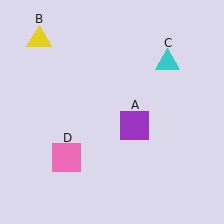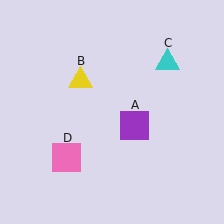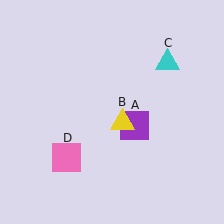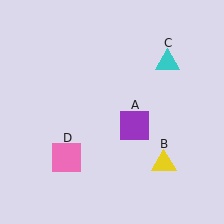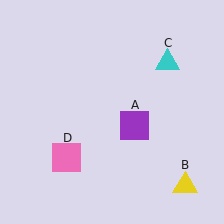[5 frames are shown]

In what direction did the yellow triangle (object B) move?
The yellow triangle (object B) moved down and to the right.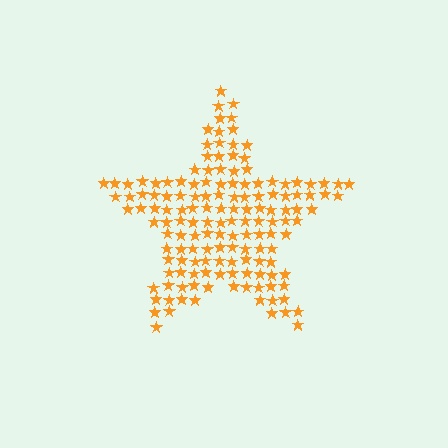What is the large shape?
The large shape is a star.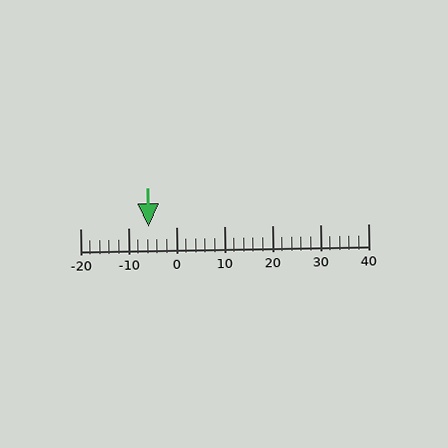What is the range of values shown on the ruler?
The ruler shows values from -20 to 40.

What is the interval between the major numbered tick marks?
The major tick marks are spaced 10 units apart.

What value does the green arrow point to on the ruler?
The green arrow points to approximately -6.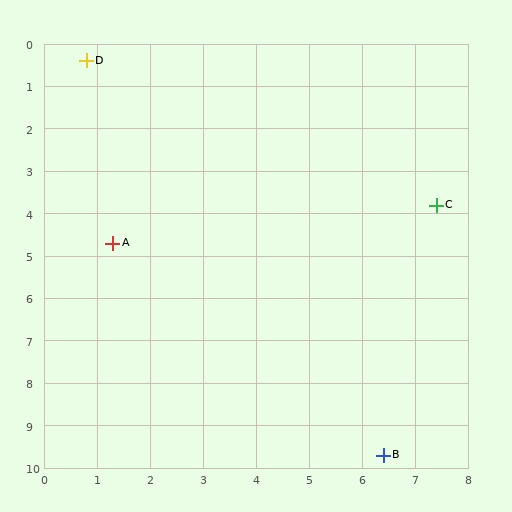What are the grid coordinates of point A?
Point A is at approximately (1.3, 4.7).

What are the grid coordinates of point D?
Point D is at approximately (0.8, 0.4).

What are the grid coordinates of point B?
Point B is at approximately (6.4, 9.7).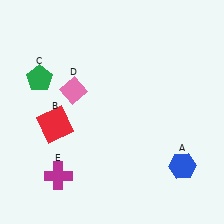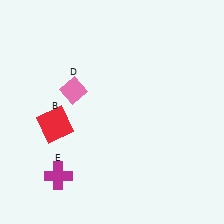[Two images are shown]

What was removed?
The green pentagon (C), the blue hexagon (A) were removed in Image 2.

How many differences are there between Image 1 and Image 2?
There are 2 differences between the two images.